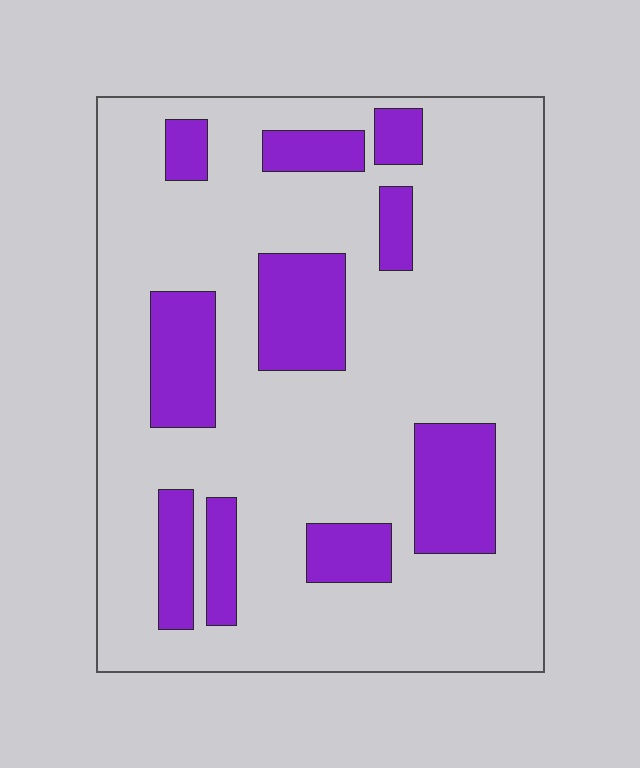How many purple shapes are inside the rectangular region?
10.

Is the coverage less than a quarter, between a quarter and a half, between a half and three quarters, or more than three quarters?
Less than a quarter.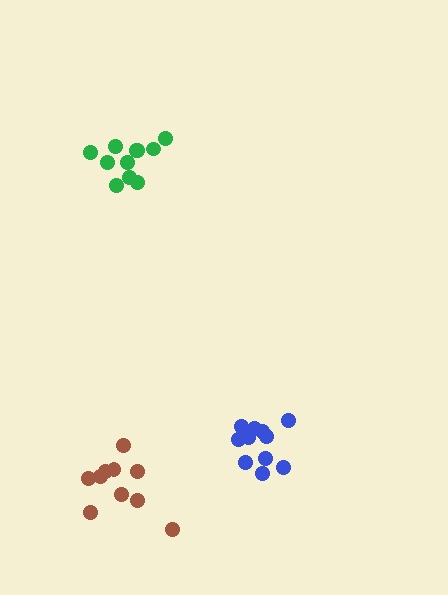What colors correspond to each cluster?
The clusters are colored: blue, brown, green.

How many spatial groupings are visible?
There are 3 spatial groupings.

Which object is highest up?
The green cluster is topmost.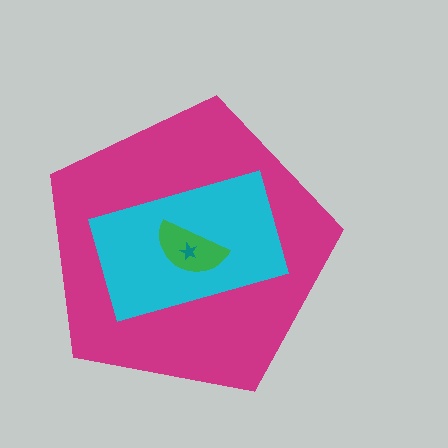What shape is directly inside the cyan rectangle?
The green semicircle.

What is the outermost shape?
The magenta pentagon.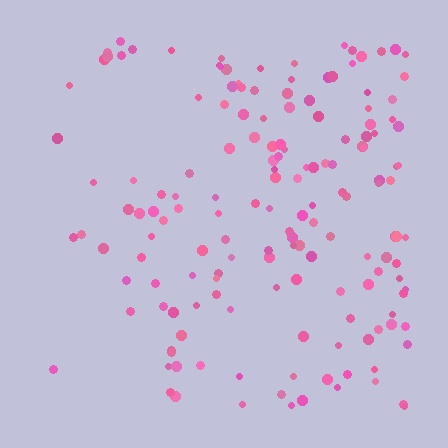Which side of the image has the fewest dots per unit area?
The left.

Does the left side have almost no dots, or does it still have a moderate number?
Still a moderate number, just noticeably fewer than the right.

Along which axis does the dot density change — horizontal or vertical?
Horizontal.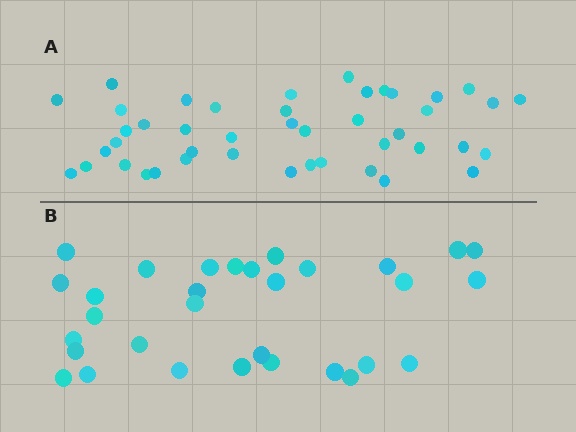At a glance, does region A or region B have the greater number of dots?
Region A (the top region) has more dots.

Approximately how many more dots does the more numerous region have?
Region A has approximately 15 more dots than region B.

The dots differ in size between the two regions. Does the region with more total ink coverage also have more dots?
No. Region B has more total ink coverage because its dots are larger, but region A actually contains more individual dots. Total area can be misleading — the number of items is what matters here.